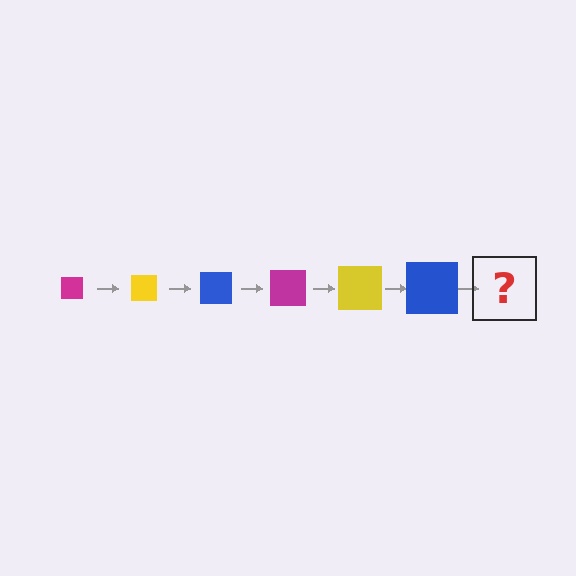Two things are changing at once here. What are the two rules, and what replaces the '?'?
The two rules are that the square grows larger each step and the color cycles through magenta, yellow, and blue. The '?' should be a magenta square, larger than the previous one.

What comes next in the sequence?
The next element should be a magenta square, larger than the previous one.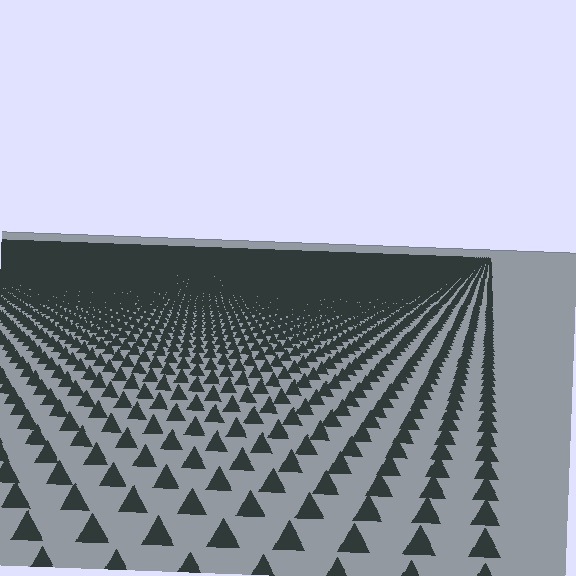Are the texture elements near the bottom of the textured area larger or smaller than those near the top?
Larger. Near the bottom, elements are closer to the viewer and appear at a bigger on-screen size.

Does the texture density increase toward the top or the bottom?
Density increases toward the top.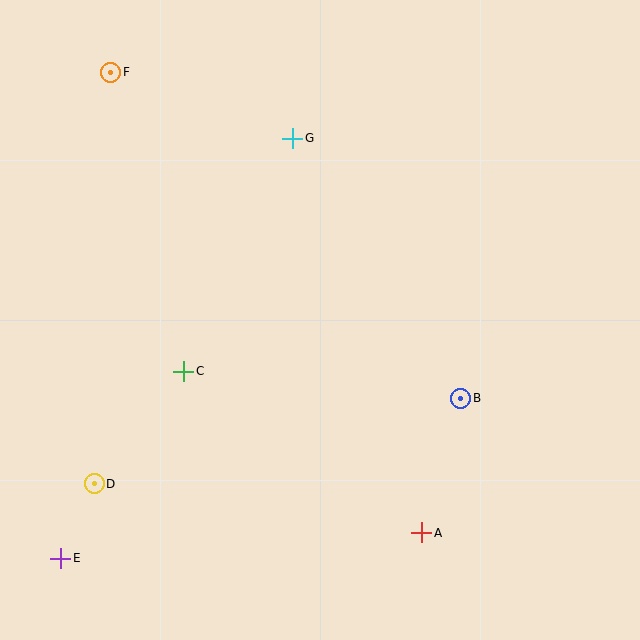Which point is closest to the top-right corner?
Point G is closest to the top-right corner.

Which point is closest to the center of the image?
Point C at (184, 371) is closest to the center.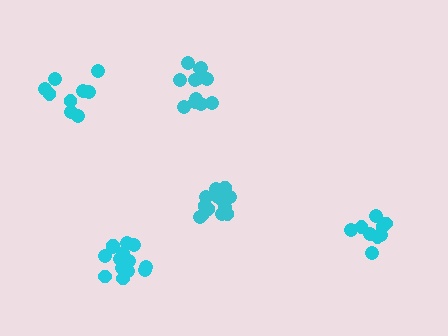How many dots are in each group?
Group 1: 14 dots, Group 2: 9 dots, Group 3: 9 dots, Group 4: 14 dots, Group 5: 12 dots (58 total).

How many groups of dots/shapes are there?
There are 5 groups.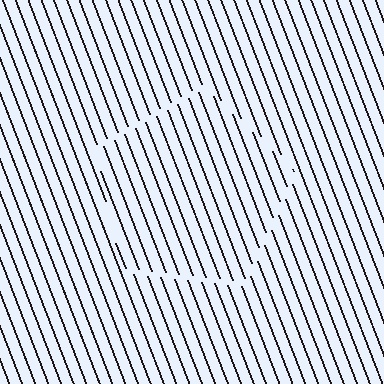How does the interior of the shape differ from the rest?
The interior of the shape contains the same grating, shifted by half a period — the contour is defined by the phase discontinuity where line-ends from the inner and outer gratings abut.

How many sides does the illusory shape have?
5 sides — the line-ends trace a pentagon.